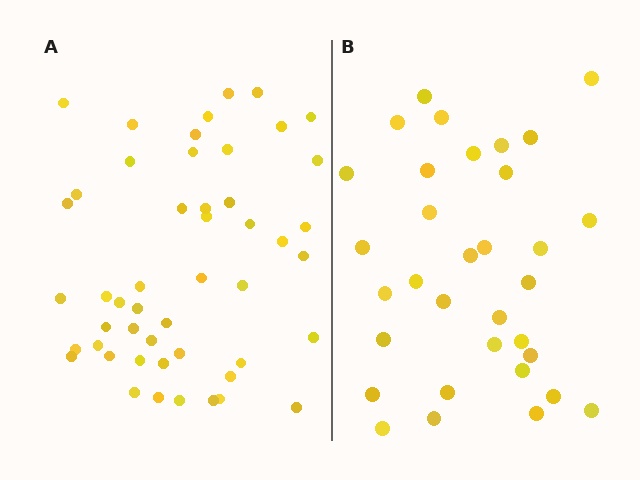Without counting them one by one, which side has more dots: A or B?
Region A (the left region) has more dots.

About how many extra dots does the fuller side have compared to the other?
Region A has approximately 15 more dots than region B.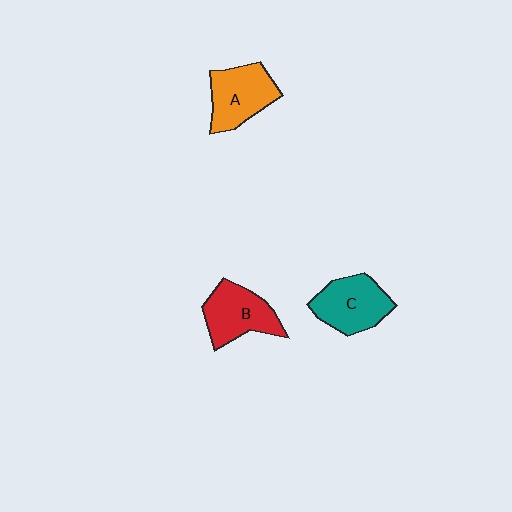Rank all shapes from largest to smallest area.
From largest to smallest: C (teal), A (orange), B (red).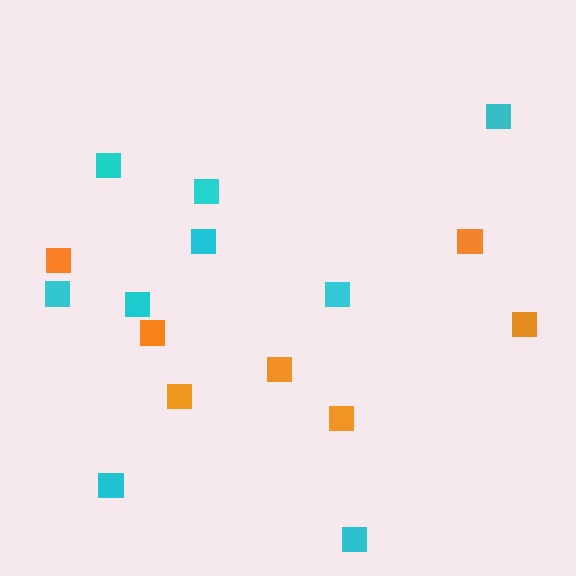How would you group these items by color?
There are 2 groups: one group of cyan squares (9) and one group of orange squares (7).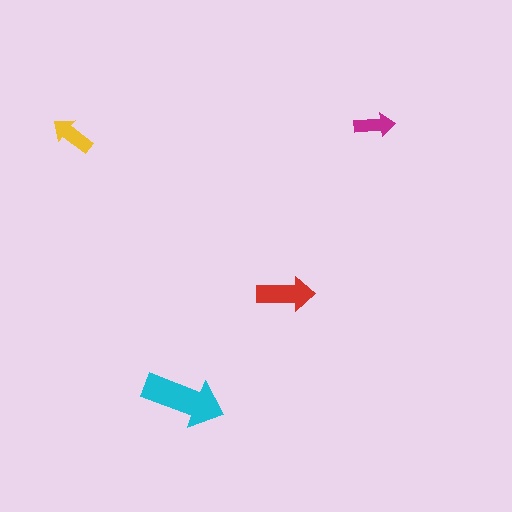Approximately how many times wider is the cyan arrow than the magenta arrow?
About 2 times wider.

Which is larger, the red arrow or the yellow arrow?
The red one.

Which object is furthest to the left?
The yellow arrow is leftmost.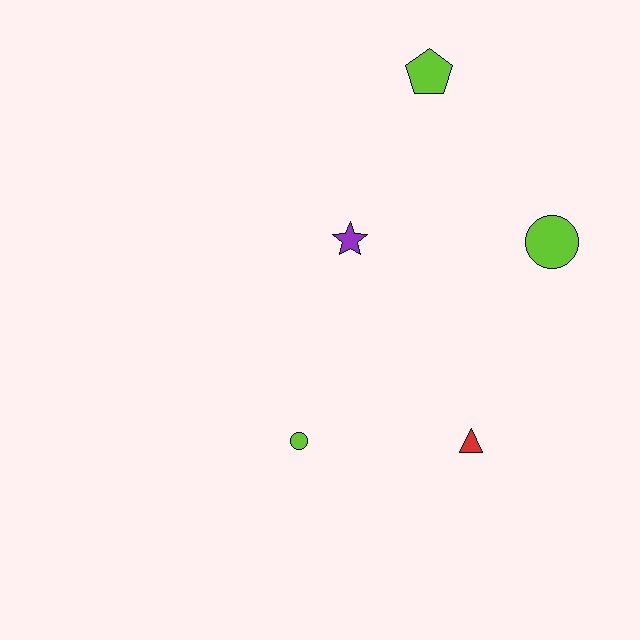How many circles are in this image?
There are 2 circles.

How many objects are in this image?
There are 5 objects.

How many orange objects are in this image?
There are no orange objects.